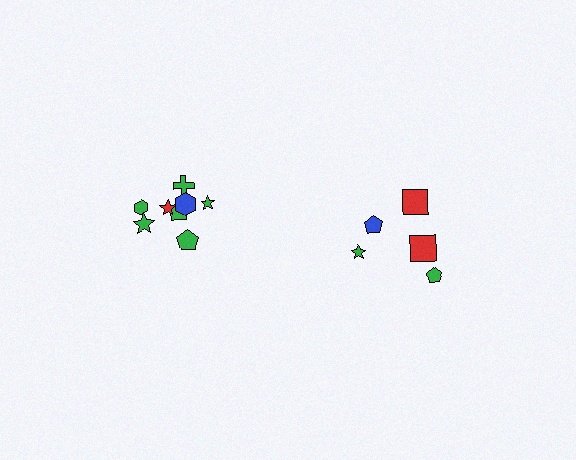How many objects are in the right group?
There are 5 objects.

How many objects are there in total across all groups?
There are 13 objects.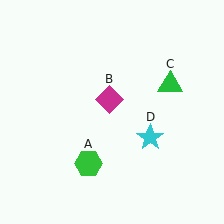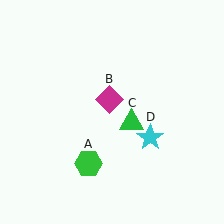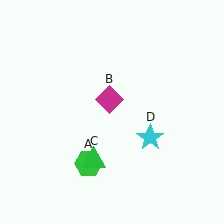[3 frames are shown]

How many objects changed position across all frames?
1 object changed position: green triangle (object C).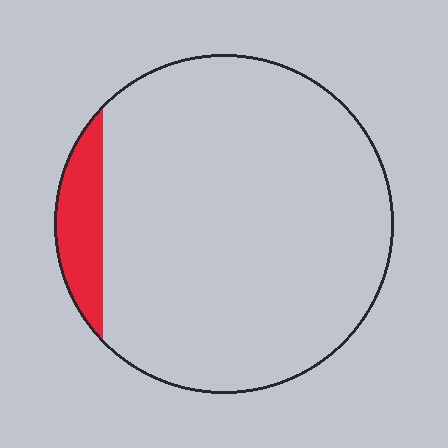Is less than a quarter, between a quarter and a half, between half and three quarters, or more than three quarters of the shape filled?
Less than a quarter.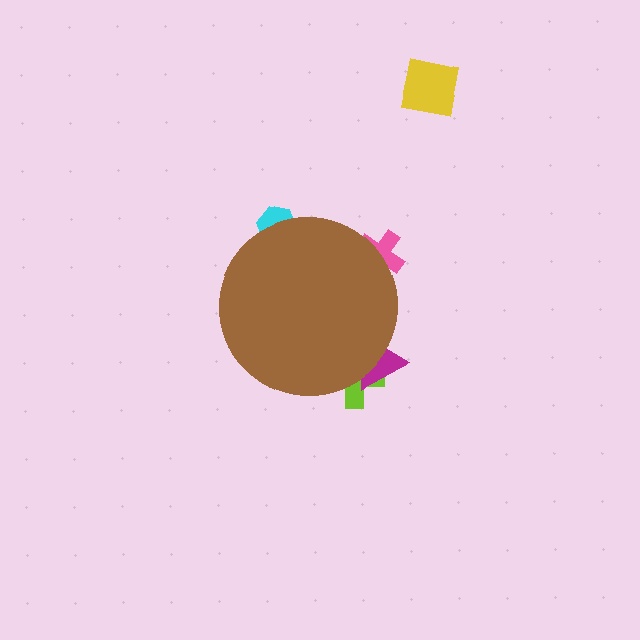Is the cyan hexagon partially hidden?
Yes, the cyan hexagon is partially hidden behind the brown circle.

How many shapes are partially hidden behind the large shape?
4 shapes are partially hidden.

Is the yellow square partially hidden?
No, the yellow square is fully visible.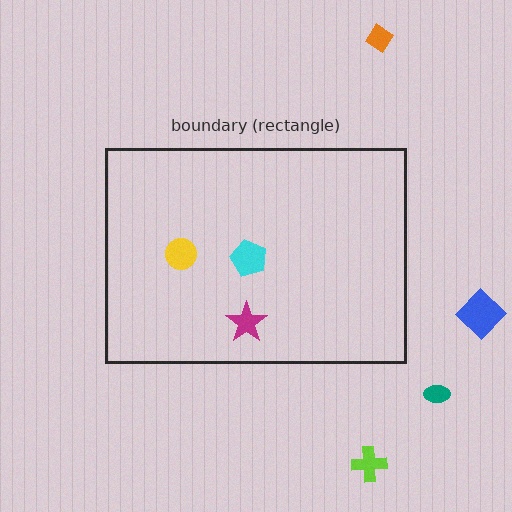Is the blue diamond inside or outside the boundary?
Outside.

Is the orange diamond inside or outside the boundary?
Outside.